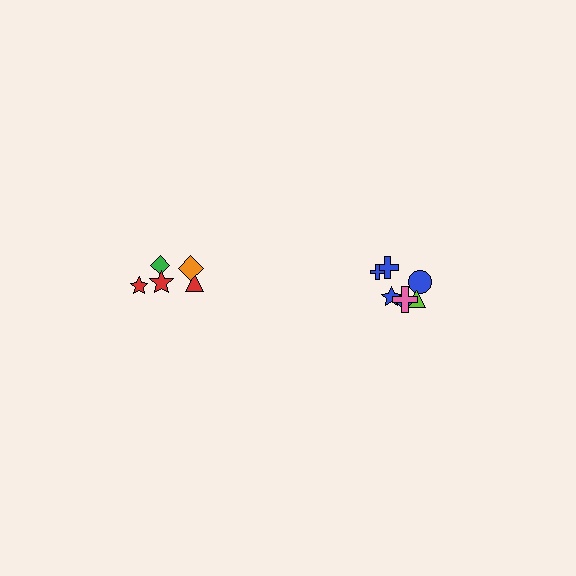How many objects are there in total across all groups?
There are 12 objects.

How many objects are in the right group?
There are 7 objects.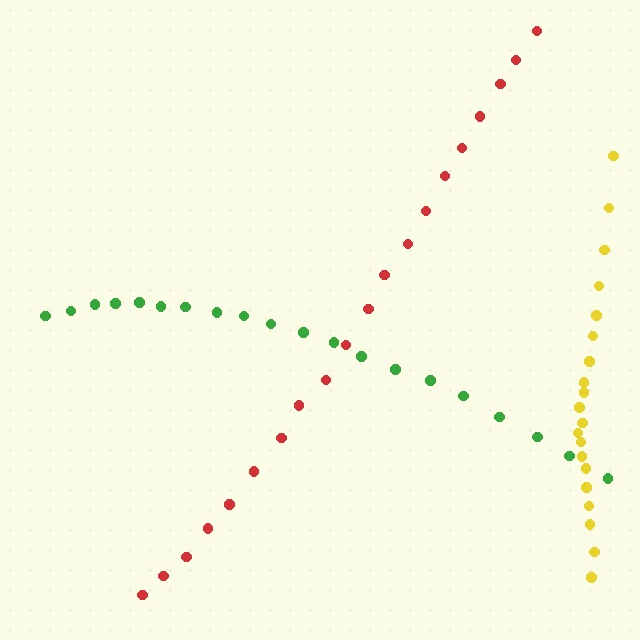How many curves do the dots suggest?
There are 3 distinct paths.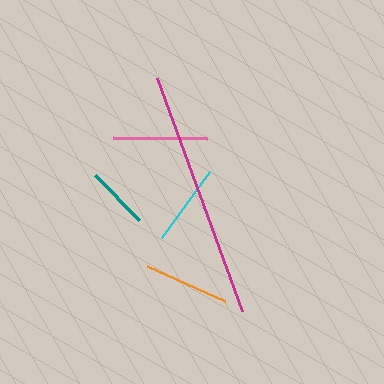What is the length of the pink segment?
The pink segment is approximately 94 pixels long.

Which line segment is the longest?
The magenta line is the longest at approximately 248 pixels.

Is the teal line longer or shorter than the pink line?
The pink line is longer than the teal line.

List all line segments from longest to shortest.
From longest to shortest: magenta, pink, orange, cyan, teal.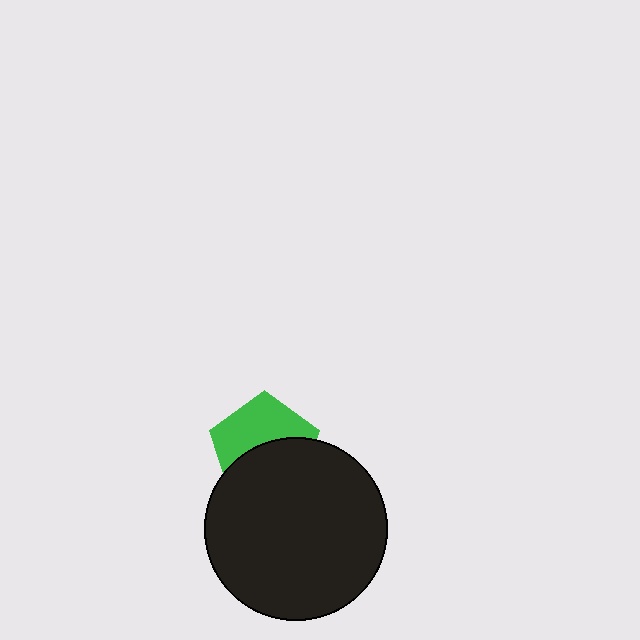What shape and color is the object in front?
The object in front is a black circle.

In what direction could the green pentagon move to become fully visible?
The green pentagon could move up. That would shift it out from behind the black circle entirely.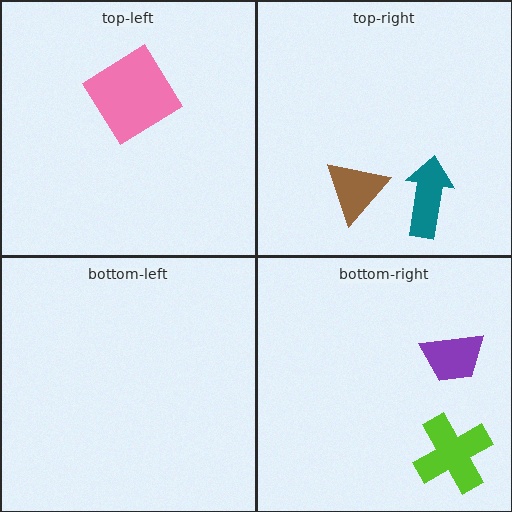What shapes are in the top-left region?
The pink diamond.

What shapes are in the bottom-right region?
The lime cross, the purple trapezoid.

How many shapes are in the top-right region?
2.